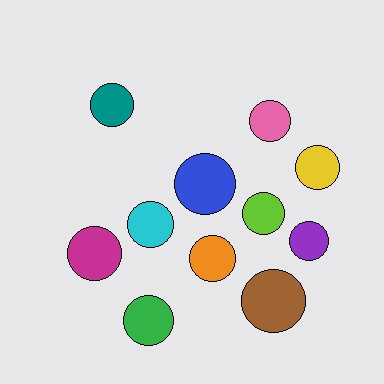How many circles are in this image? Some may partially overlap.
There are 11 circles.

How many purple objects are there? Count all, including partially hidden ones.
There is 1 purple object.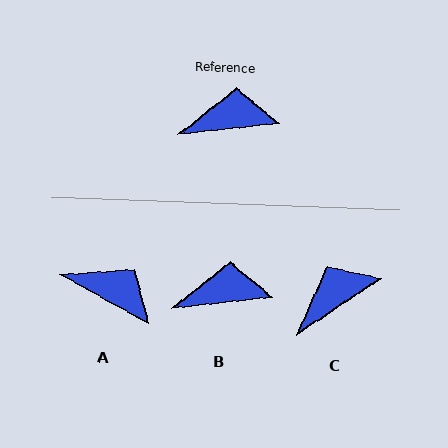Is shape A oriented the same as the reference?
No, it is off by about 35 degrees.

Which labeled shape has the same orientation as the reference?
B.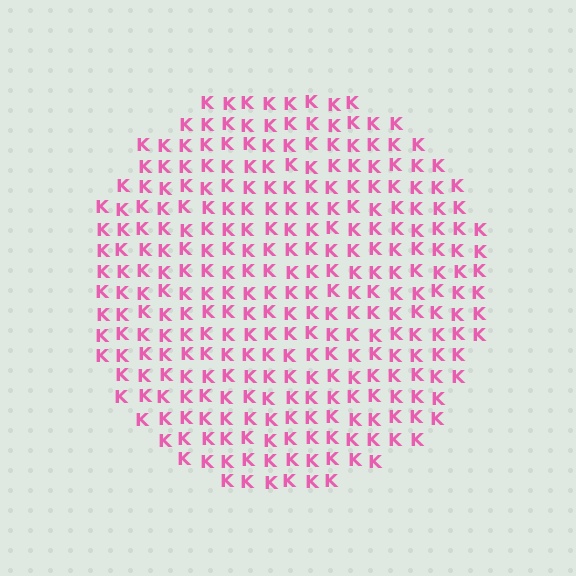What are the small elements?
The small elements are letter K's.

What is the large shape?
The large shape is a circle.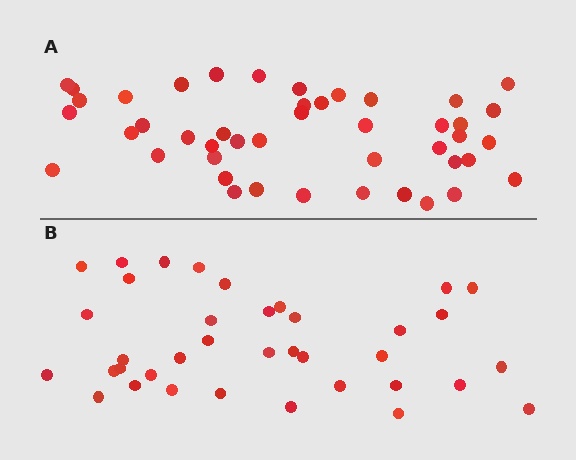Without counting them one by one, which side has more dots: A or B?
Region A (the top region) has more dots.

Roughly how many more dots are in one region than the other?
Region A has roughly 8 or so more dots than region B.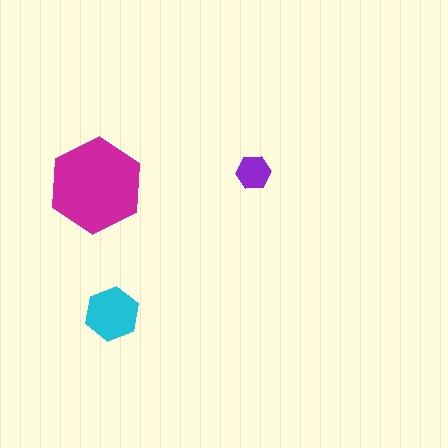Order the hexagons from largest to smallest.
the magenta one, the cyan one, the purple one.